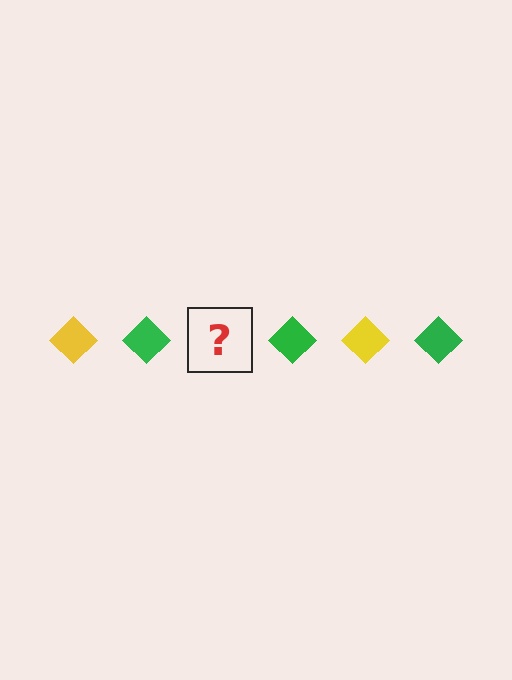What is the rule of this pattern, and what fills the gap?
The rule is that the pattern cycles through yellow, green diamonds. The gap should be filled with a yellow diamond.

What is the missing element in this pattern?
The missing element is a yellow diamond.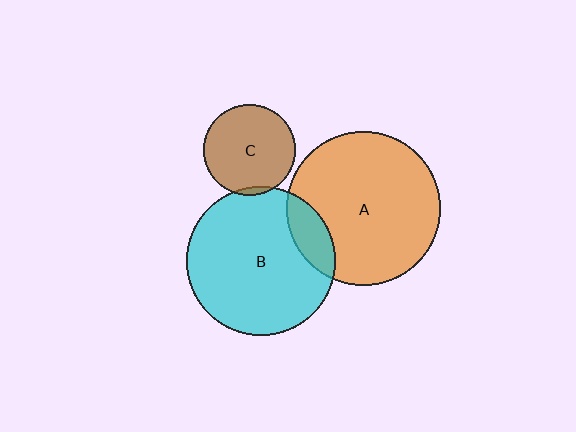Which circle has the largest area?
Circle A (orange).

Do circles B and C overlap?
Yes.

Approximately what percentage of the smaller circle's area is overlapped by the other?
Approximately 5%.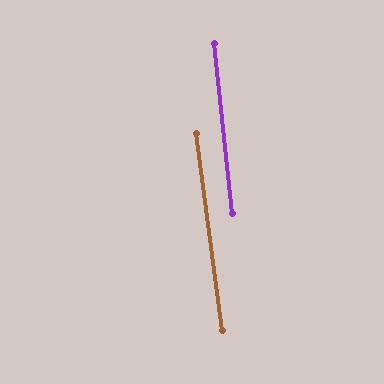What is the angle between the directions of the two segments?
Approximately 2 degrees.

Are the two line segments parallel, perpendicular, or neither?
Parallel — their directions differ by only 1.8°.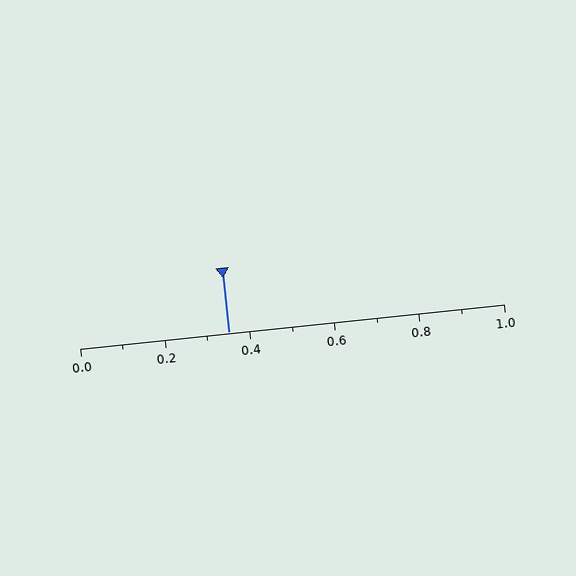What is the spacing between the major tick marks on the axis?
The major ticks are spaced 0.2 apart.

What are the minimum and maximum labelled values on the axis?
The axis runs from 0.0 to 1.0.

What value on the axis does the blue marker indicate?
The marker indicates approximately 0.35.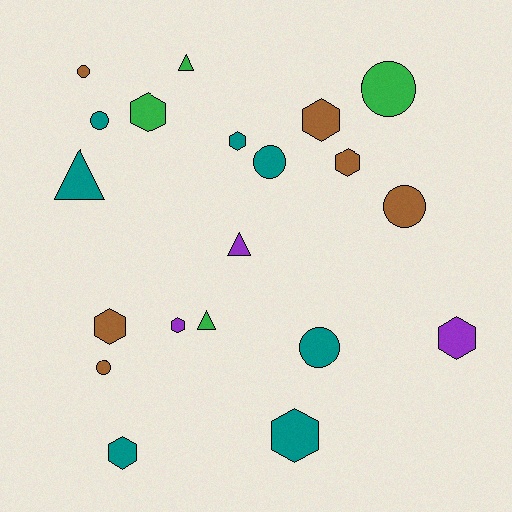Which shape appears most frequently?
Hexagon, with 9 objects.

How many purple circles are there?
There are no purple circles.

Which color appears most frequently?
Teal, with 7 objects.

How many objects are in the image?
There are 20 objects.